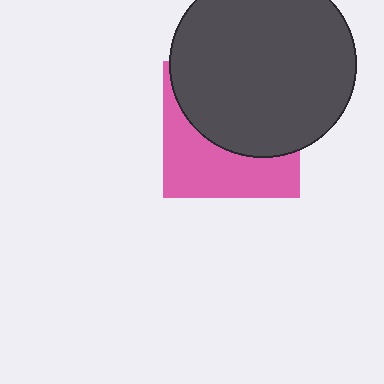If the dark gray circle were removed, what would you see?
You would see the complete pink square.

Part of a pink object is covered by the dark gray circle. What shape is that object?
It is a square.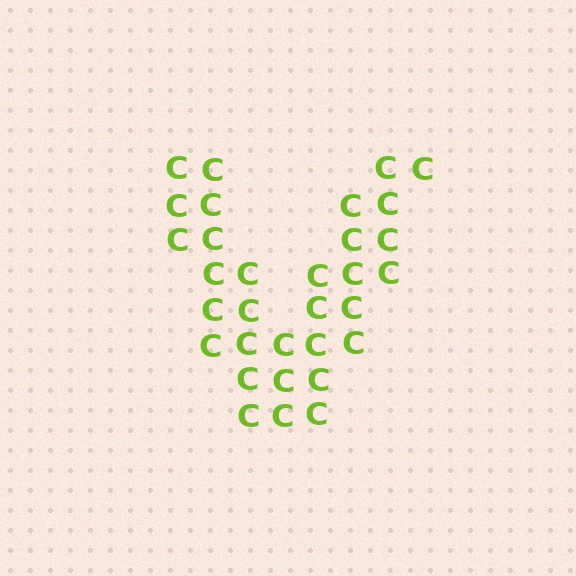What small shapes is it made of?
It is made of small letter C's.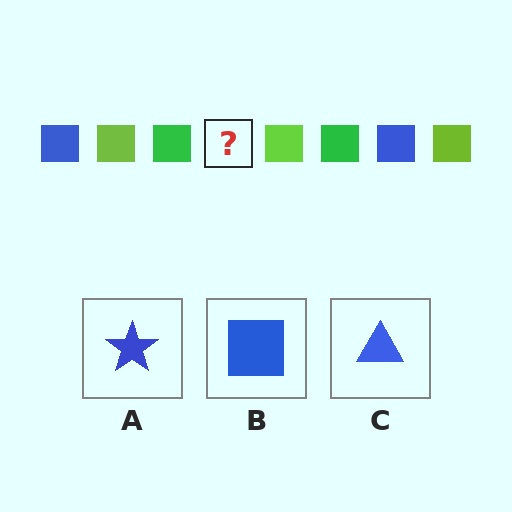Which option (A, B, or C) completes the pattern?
B.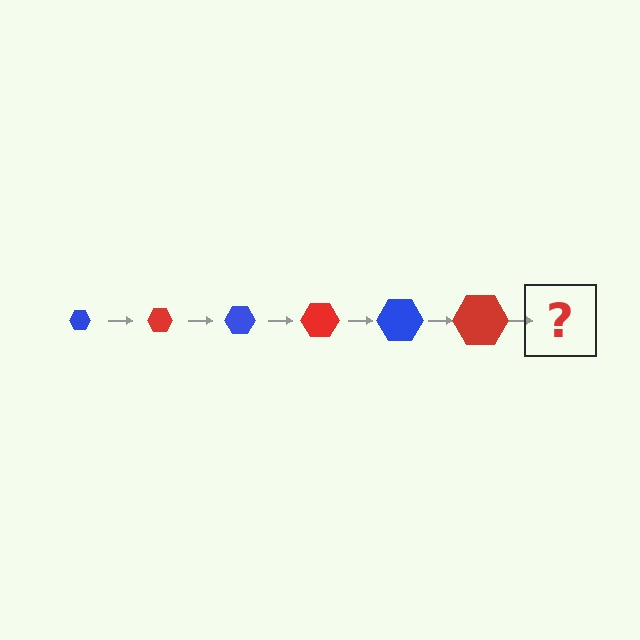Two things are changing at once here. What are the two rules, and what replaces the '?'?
The two rules are that the hexagon grows larger each step and the color cycles through blue and red. The '?' should be a blue hexagon, larger than the previous one.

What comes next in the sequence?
The next element should be a blue hexagon, larger than the previous one.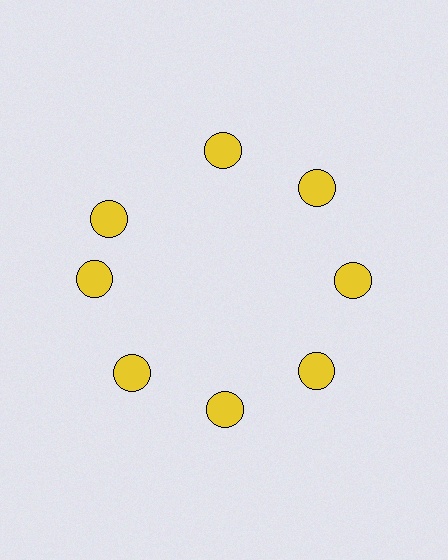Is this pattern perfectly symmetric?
No. The 8 yellow circles are arranged in a ring, but one element near the 10 o'clock position is rotated out of alignment along the ring, breaking the 8-fold rotational symmetry.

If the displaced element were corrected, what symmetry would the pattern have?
It would have 8-fold rotational symmetry — the pattern would map onto itself every 45 degrees.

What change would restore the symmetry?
The symmetry would be restored by rotating it back into even spacing with its neighbors so that all 8 circles sit at equal angles and equal distance from the center.